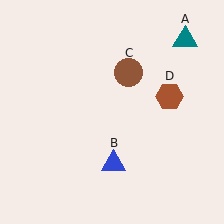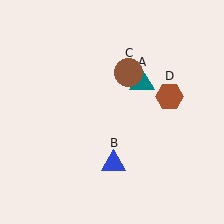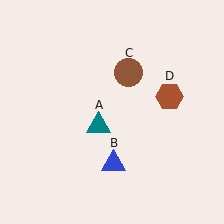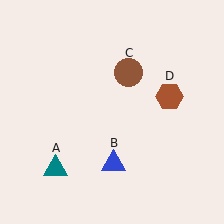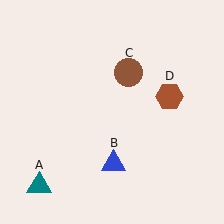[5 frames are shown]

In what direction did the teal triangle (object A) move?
The teal triangle (object A) moved down and to the left.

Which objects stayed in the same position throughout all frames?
Blue triangle (object B) and brown circle (object C) and brown hexagon (object D) remained stationary.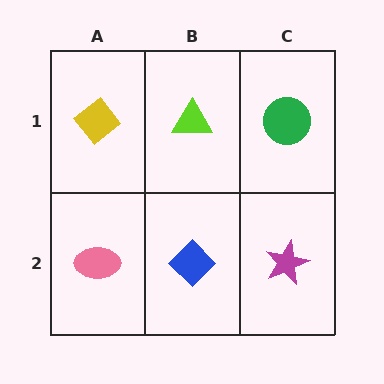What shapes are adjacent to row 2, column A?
A yellow diamond (row 1, column A), a blue diamond (row 2, column B).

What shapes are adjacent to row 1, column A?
A pink ellipse (row 2, column A), a lime triangle (row 1, column B).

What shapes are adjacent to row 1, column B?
A blue diamond (row 2, column B), a yellow diamond (row 1, column A), a green circle (row 1, column C).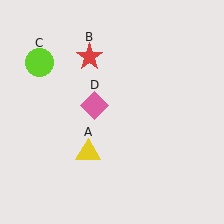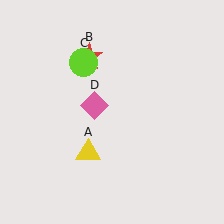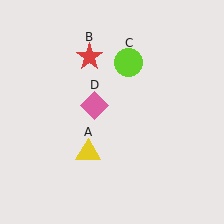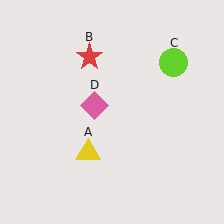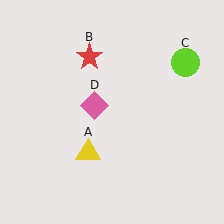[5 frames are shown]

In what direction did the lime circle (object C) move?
The lime circle (object C) moved right.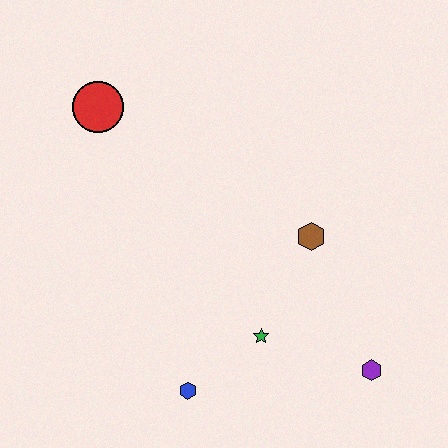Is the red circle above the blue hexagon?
Yes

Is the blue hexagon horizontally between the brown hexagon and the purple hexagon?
No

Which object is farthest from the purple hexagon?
The red circle is farthest from the purple hexagon.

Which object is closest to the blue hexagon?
The green star is closest to the blue hexagon.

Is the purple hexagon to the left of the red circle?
No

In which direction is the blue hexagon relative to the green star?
The blue hexagon is to the left of the green star.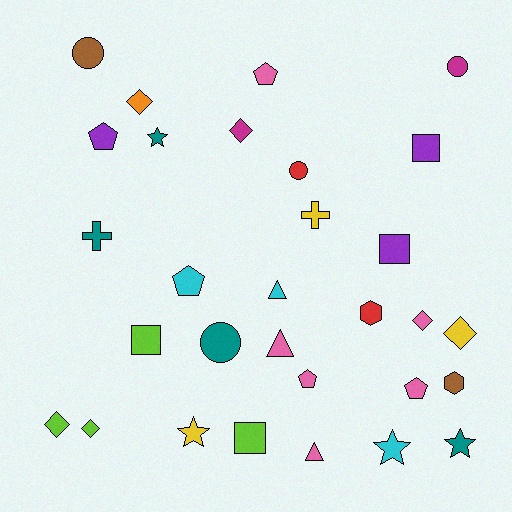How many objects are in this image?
There are 30 objects.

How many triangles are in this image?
There are 3 triangles.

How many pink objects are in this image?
There are 6 pink objects.